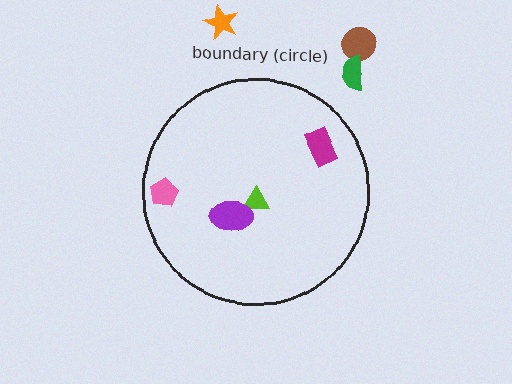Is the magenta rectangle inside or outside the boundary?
Inside.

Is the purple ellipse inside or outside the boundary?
Inside.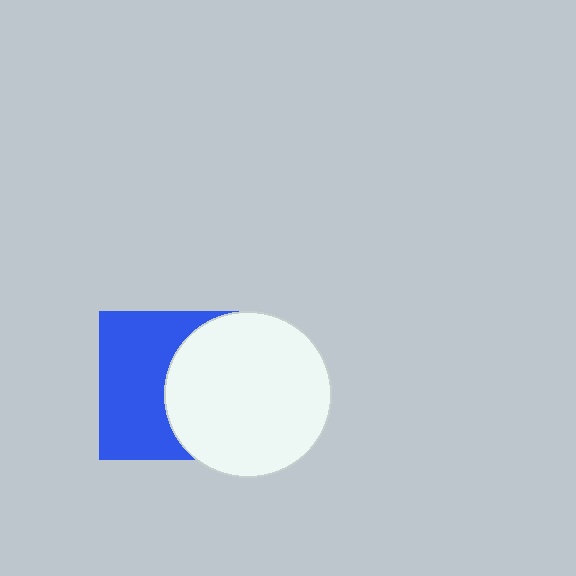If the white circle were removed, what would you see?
You would see the complete blue square.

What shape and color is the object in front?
The object in front is a white circle.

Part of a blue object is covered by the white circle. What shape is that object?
It is a square.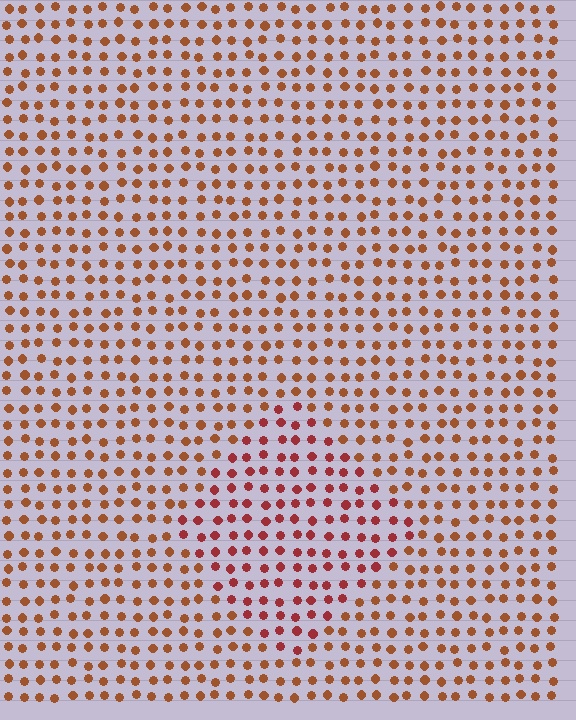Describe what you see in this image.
The image is filled with small brown elements in a uniform arrangement. A diamond-shaped region is visible where the elements are tinted to a slightly different hue, forming a subtle color boundary.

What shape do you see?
I see a diamond.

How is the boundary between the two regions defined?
The boundary is defined purely by a slight shift in hue (about 26 degrees). Spacing, size, and orientation are identical on both sides.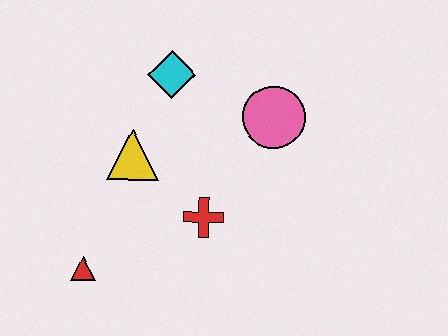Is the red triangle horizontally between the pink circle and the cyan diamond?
No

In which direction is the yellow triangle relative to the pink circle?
The yellow triangle is to the left of the pink circle.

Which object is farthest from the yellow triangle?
The pink circle is farthest from the yellow triangle.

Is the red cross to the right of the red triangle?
Yes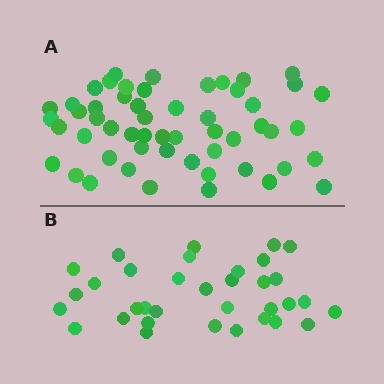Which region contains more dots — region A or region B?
Region A (the top region) has more dots.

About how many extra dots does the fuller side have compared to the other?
Region A has approximately 20 more dots than region B.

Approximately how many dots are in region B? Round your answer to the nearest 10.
About 30 dots. (The exact count is 34, which rounds to 30.)